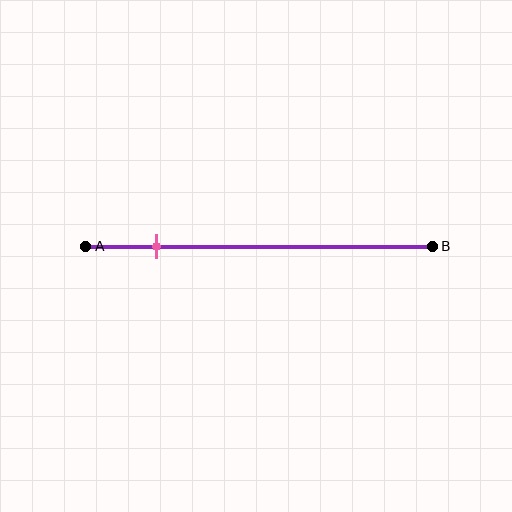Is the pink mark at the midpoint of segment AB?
No, the mark is at about 20% from A, not at the 50% midpoint.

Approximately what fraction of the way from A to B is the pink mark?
The pink mark is approximately 20% of the way from A to B.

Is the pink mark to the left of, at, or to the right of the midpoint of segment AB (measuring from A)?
The pink mark is to the left of the midpoint of segment AB.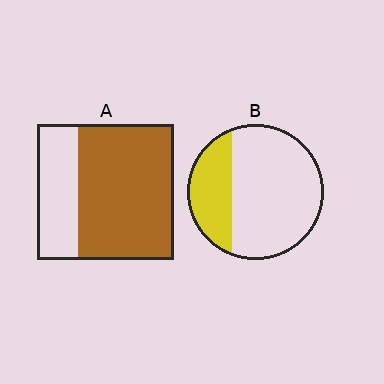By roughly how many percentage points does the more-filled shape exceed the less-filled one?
By roughly 40 percentage points (A over B).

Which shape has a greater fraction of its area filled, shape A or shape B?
Shape A.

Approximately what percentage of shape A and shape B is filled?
A is approximately 70% and B is approximately 30%.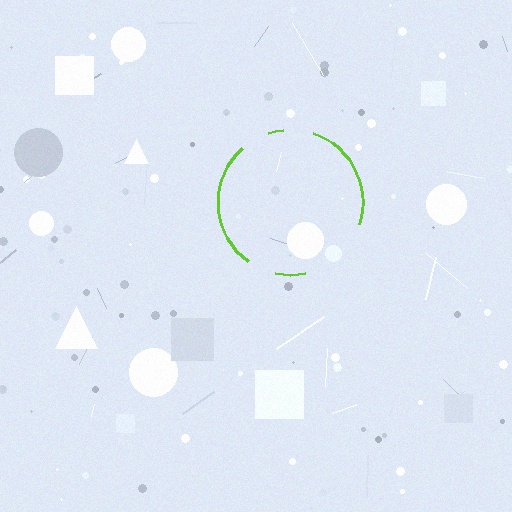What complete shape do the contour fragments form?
The contour fragments form a circle.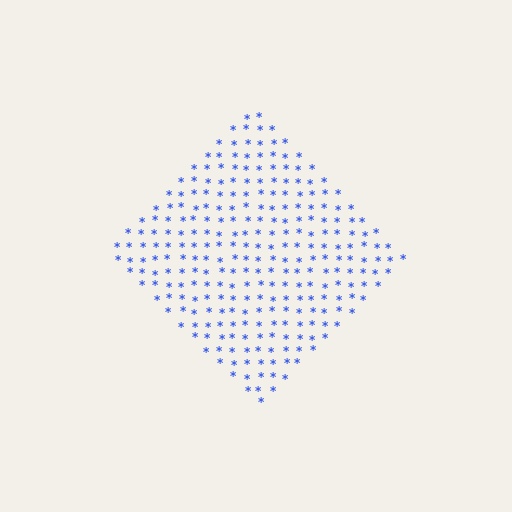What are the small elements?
The small elements are asterisks.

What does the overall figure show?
The overall figure shows a diamond.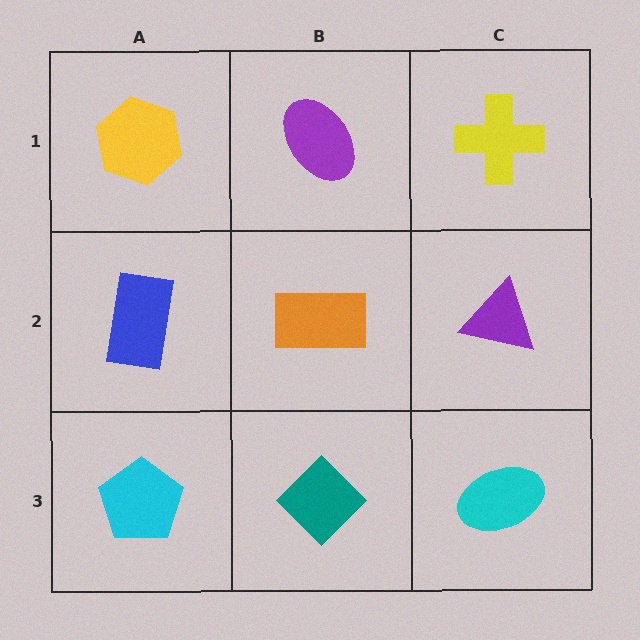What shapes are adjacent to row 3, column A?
A blue rectangle (row 2, column A), a teal diamond (row 3, column B).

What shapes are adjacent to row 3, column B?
An orange rectangle (row 2, column B), a cyan pentagon (row 3, column A), a cyan ellipse (row 3, column C).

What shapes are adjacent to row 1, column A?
A blue rectangle (row 2, column A), a purple ellipse (row 1, column B).